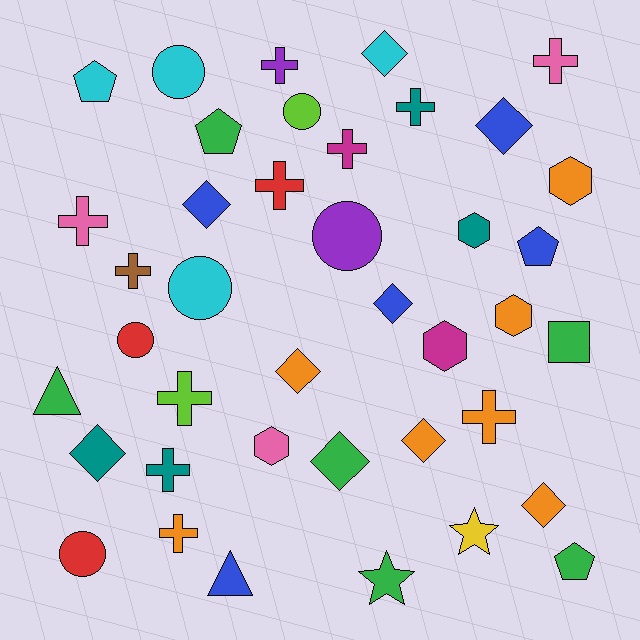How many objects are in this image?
There are 40 objects.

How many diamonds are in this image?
There are 9 diamonds.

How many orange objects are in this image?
There are 7 orange objects.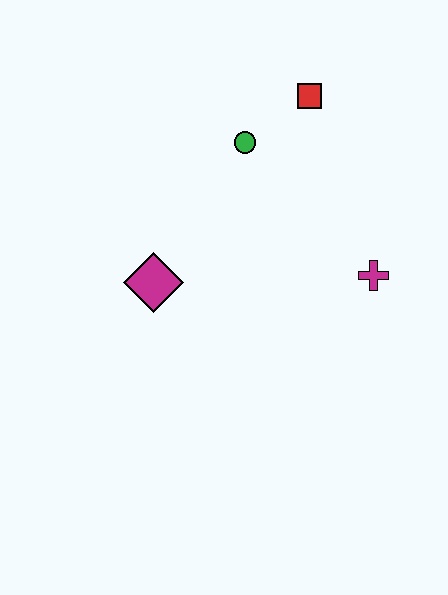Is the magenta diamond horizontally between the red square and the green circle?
No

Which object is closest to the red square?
The green circle is closest to the red square.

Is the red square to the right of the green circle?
Yes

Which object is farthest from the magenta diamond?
The red square is farthest from the magenta diamond.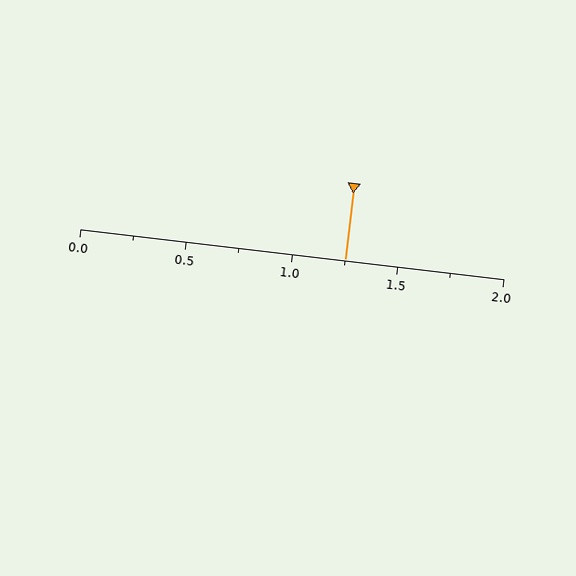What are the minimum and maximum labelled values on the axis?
The axis runs from 0.0 to 2.0.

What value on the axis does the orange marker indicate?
The marker indicates approximately 1.25.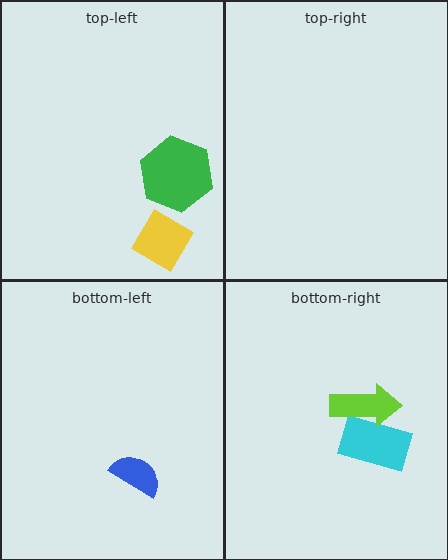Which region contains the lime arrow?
The bottom-right region.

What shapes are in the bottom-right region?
The cyan rectangle, the lime arrow.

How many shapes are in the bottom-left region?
1.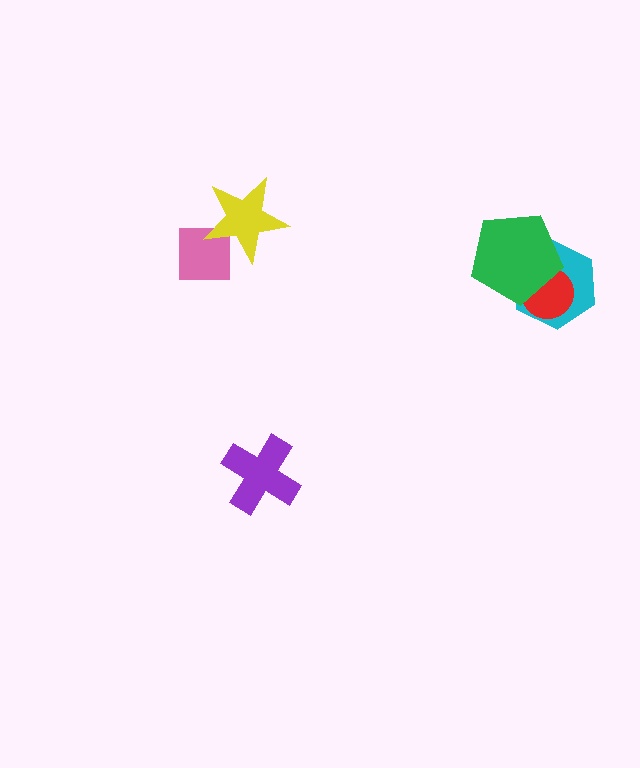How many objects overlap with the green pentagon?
2 objects overlap with the green pentagon.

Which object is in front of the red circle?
The green pentagon is in front of the red circle.